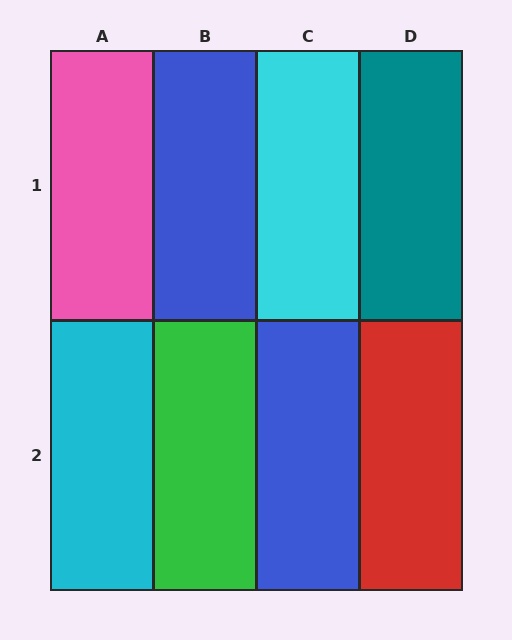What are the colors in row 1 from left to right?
Pink, blue, cyan, teal.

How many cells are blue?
2 cells are blue.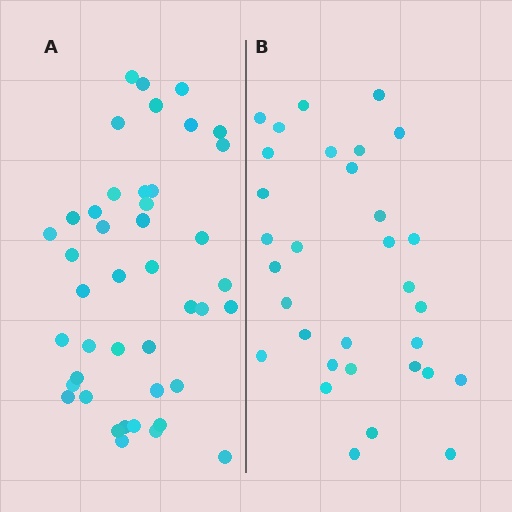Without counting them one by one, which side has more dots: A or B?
Region A (the left region) has more dots.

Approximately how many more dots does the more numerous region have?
Region A has roughly 12 or so more dots than region B.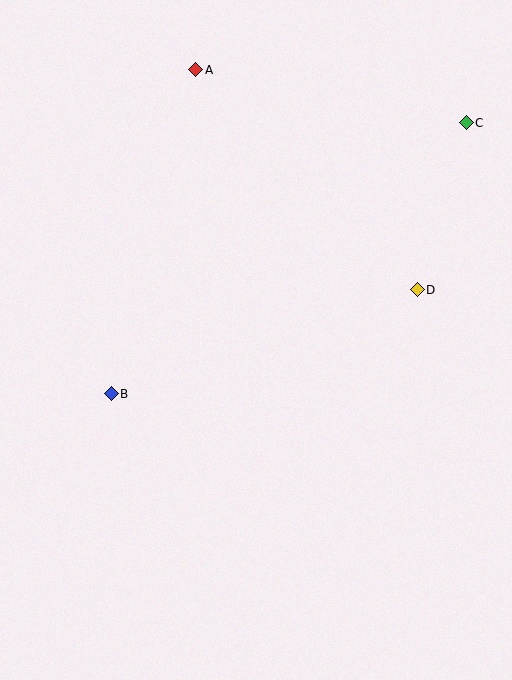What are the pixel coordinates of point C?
Point C is at (466, 123).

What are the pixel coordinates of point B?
Point B is at (111, 394).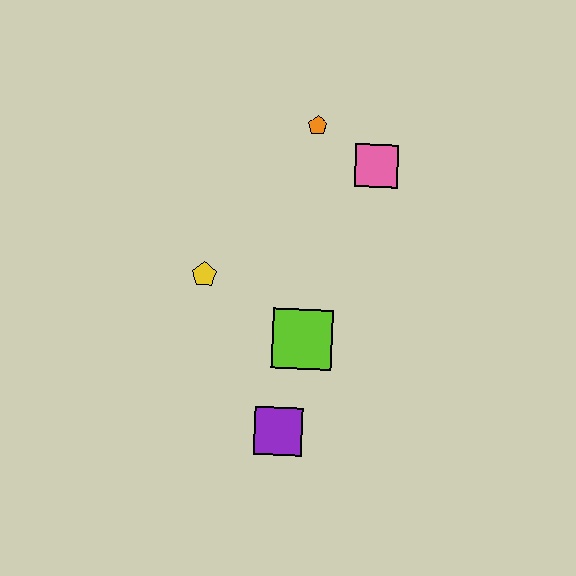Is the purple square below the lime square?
Yes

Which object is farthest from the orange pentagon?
The purple square is farthest from the orange pentagon.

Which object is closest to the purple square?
The lime square is closest to the purple square.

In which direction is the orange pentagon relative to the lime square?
The orange pentagon is above the lime square.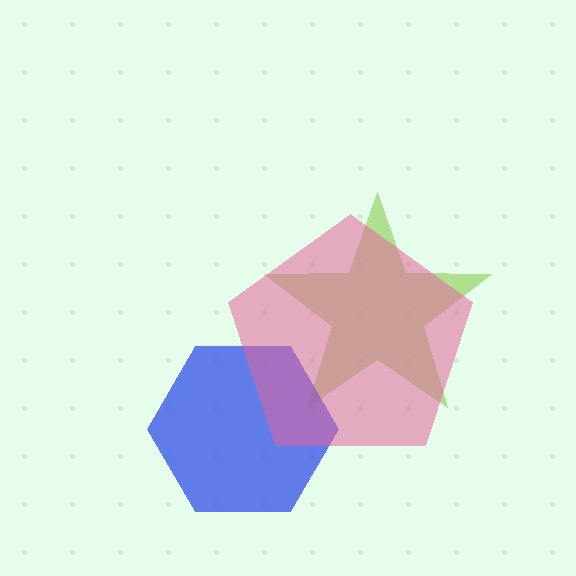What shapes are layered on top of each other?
The layered shapes are: a lime star, a blue hexagon, a pink pentagon.